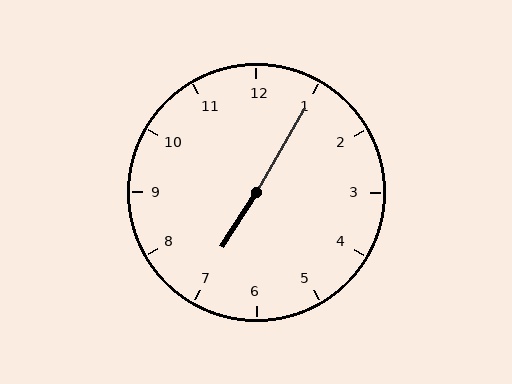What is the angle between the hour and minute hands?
Approximately 178 degrees.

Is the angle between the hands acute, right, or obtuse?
It is obtuse.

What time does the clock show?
7:05.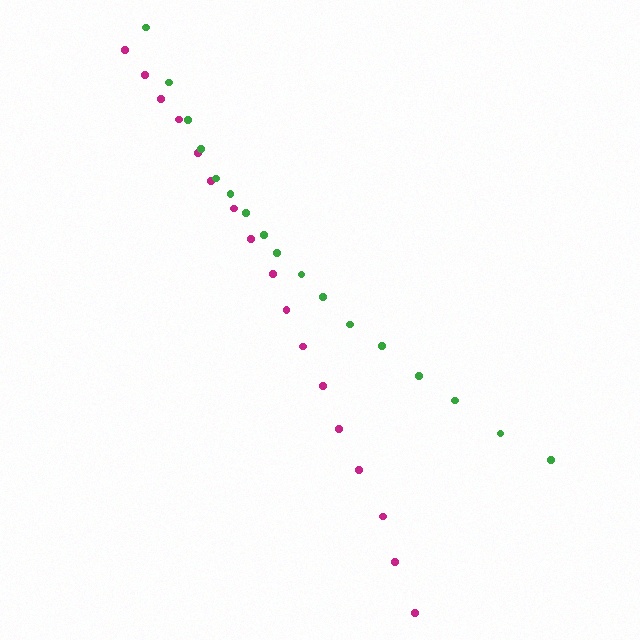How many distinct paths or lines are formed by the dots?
There are 2 distinct paths.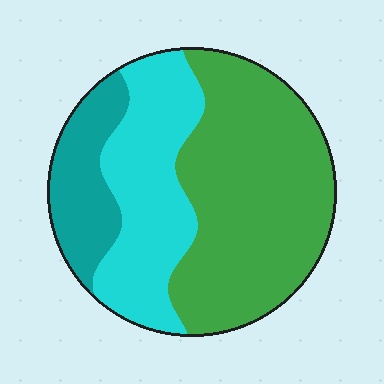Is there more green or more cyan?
Green.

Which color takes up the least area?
Teal, at roughly 15%.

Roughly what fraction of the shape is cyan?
Cyan takes up about one third (1/3) of the shape.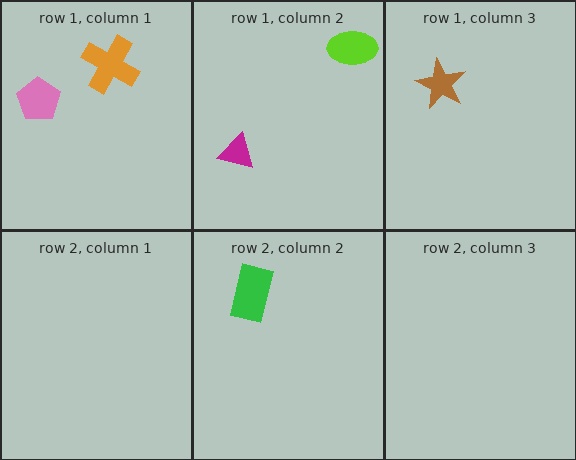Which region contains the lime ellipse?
The row 1, column 2 region.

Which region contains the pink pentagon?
The row 1, column 1 region.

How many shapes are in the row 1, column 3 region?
1.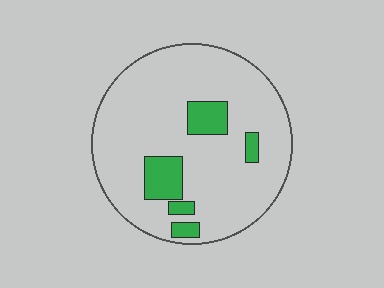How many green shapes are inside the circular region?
5.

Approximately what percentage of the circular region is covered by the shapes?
Approximately 15%.